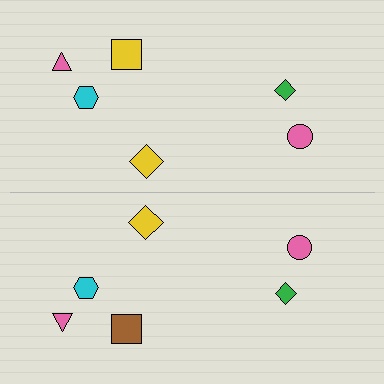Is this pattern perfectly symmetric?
No, the pattern is not perfectly symmetric. The brown square on the bottom side breaks the symmetry — its mirror counterpart is yellow.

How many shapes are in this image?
There are 12 shapes in this image.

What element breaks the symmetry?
The brown square on the bottom side breaks the symmetry — its mirror counterpart is yellow.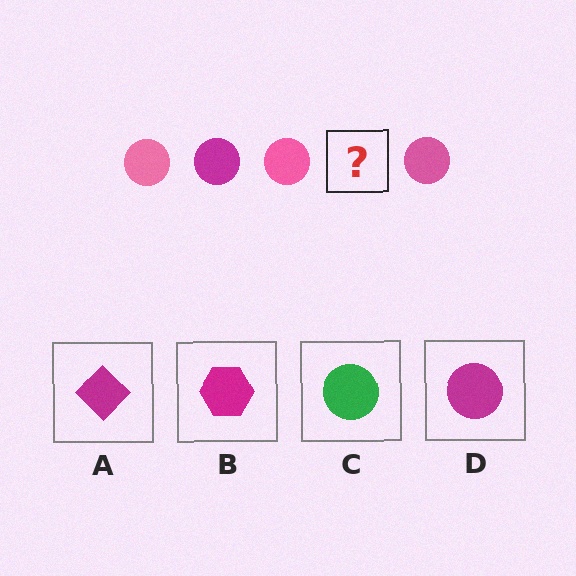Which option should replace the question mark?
Option D.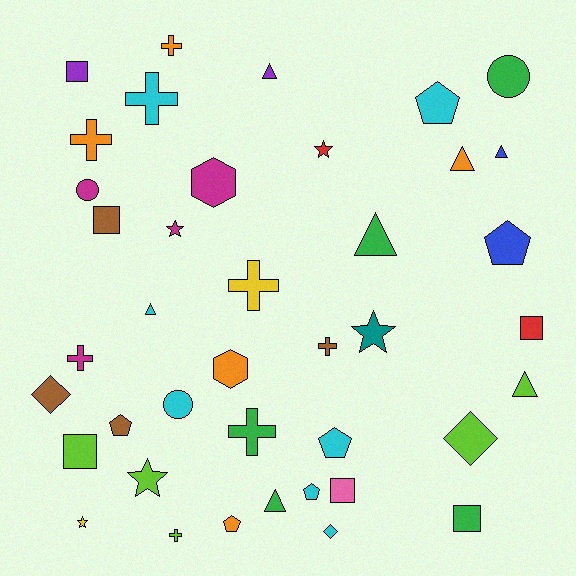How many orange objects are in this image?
There are 5 orange objects.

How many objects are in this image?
There are 40 objects.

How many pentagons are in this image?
There are 6 pentagons.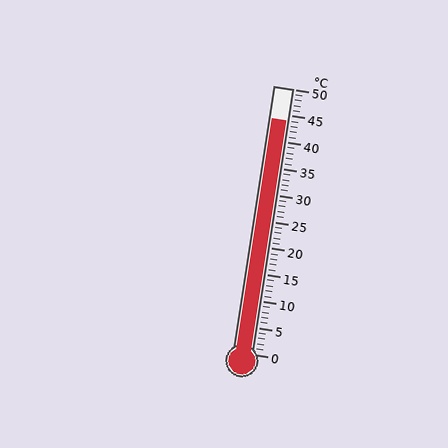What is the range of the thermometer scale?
The thermometer scale ranges from 0°C to 50°C.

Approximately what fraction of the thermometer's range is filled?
The thermometer is filled to approximately 90% of its range.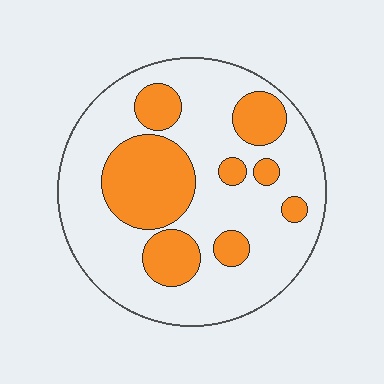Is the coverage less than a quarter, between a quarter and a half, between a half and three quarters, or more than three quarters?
Between a quarter and a half.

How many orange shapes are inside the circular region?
8.